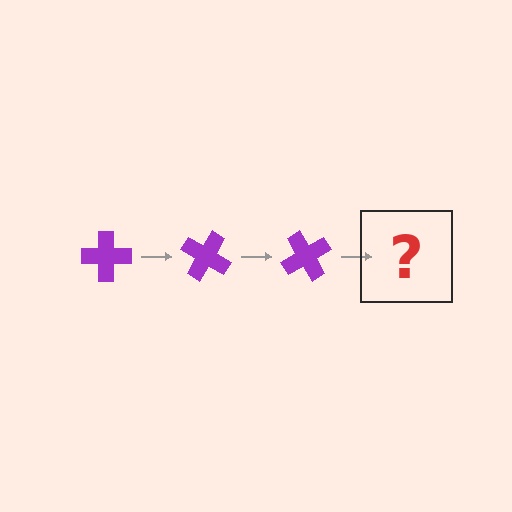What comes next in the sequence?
The next element should be a purple cross rotated 90 degrees.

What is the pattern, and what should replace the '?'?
The pattern is that the cross rotates 30 degrees each step. The '?' should be a purple cross rotated 90 degrees.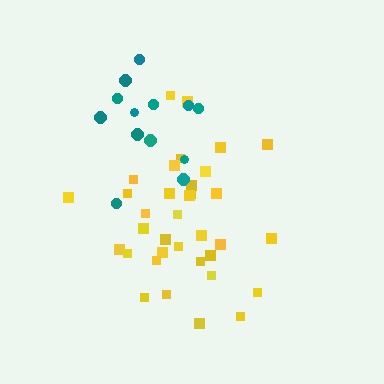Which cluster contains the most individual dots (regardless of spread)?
Yellow (35).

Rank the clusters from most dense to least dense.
yellow, teal.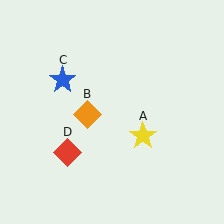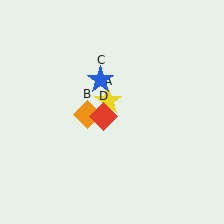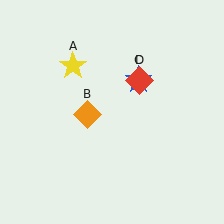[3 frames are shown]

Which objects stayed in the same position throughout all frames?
Orange diamond (object B) remained stationary.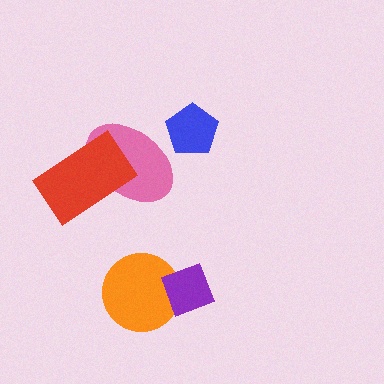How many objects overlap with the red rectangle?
1 object overlaps with the red rectangle.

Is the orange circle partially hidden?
Yes, it is partially covered by another shape.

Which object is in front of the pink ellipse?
The red rectangle is in front of the pink ellipse.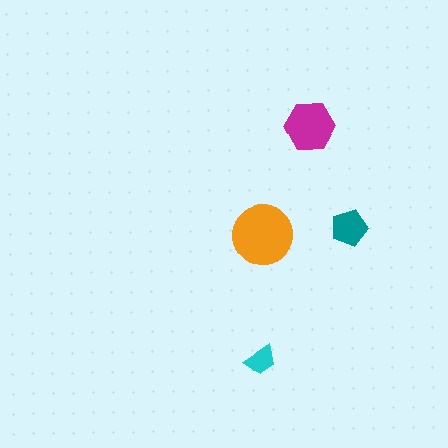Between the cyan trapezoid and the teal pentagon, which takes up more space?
The teal pentagon.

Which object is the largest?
The orange circle.